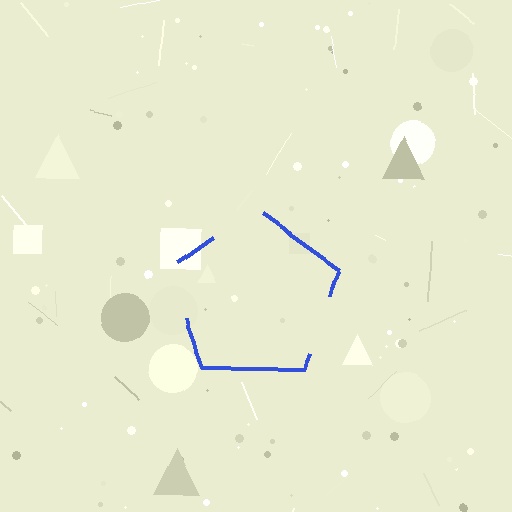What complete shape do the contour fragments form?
The contour fragments form a pentagon.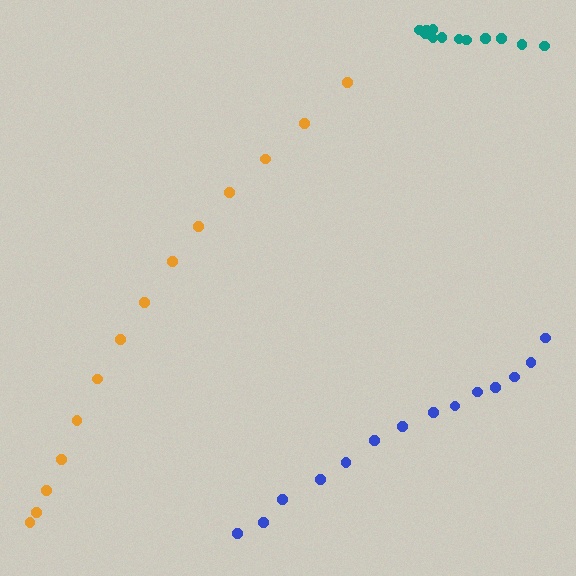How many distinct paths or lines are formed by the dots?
There are 3 distinct paths.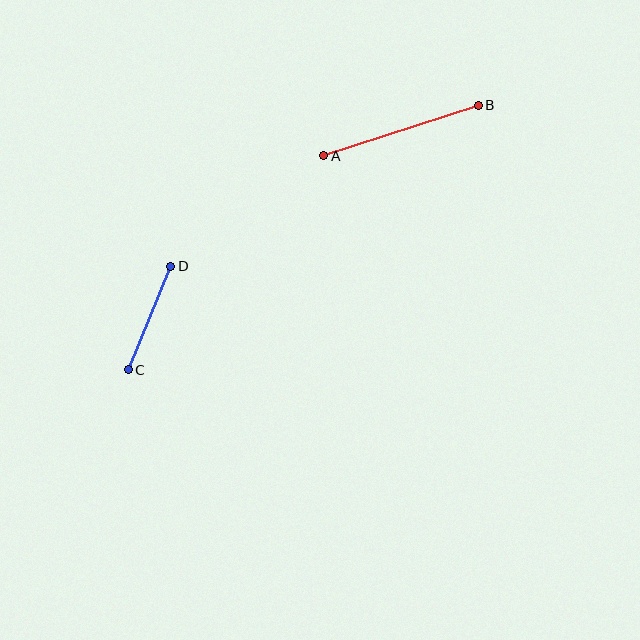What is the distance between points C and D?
The distance is approximately 112 pixels.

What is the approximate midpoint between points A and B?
The midpoint is at approximately (401, 130) pixels.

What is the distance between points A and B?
The distance is approximately 163 pixels.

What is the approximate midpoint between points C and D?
The midpoint is at approximately (149, 318) pixels.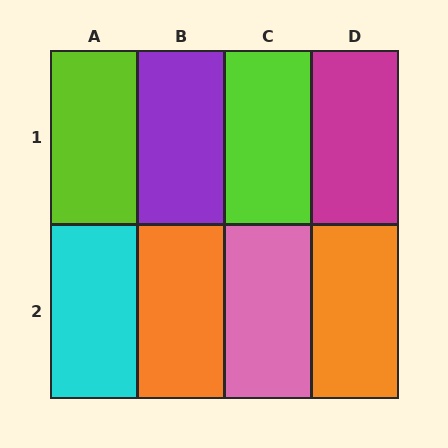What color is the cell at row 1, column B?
Purple.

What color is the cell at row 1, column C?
Lime.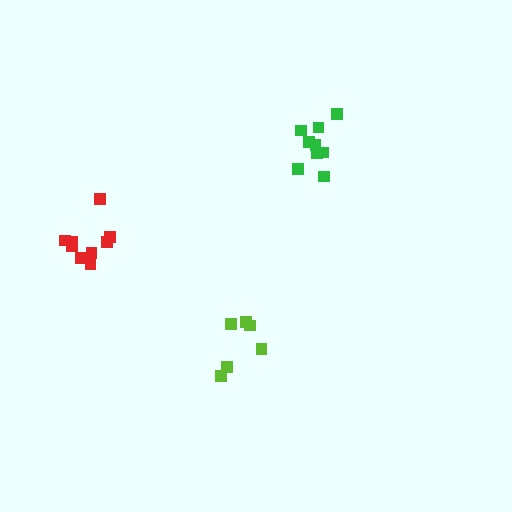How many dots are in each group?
Group 1: 6 dots, Group 2: 9 dots, Group 3: 9 dots (24 total).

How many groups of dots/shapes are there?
There are 3 groups.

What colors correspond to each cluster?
The clusters are colored: lime, red, green.